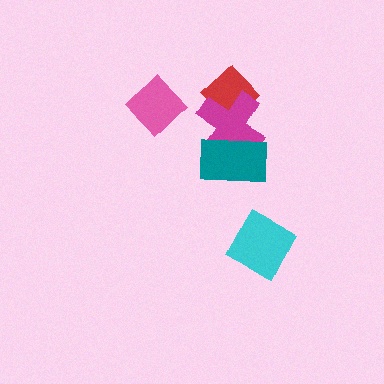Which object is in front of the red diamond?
The magenta cross is in front of the red diamond.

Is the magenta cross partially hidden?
Yes, it is partially covered by another shape.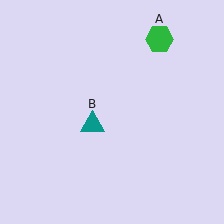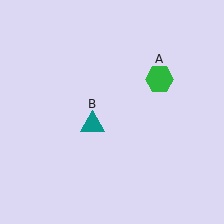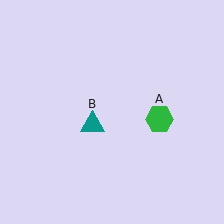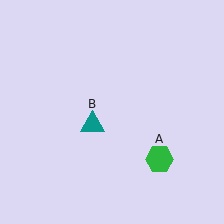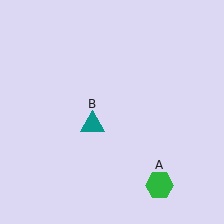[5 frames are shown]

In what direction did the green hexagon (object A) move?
The green hexagon (object A) moved down.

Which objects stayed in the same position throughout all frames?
Teal triangle (object B) remained stationary.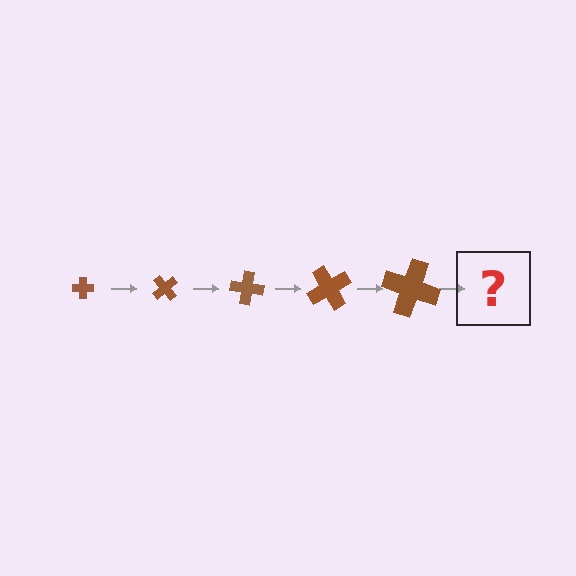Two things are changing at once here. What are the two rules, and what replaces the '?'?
The two rules are that the cross grows larger each step and it rotates 50 degrees each step. The '?' should be a cross, larger than the previous one and rotated 250 degrees from the start.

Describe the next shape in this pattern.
It should be a cross, larger than the previous one and rotated 250 degrees from the start.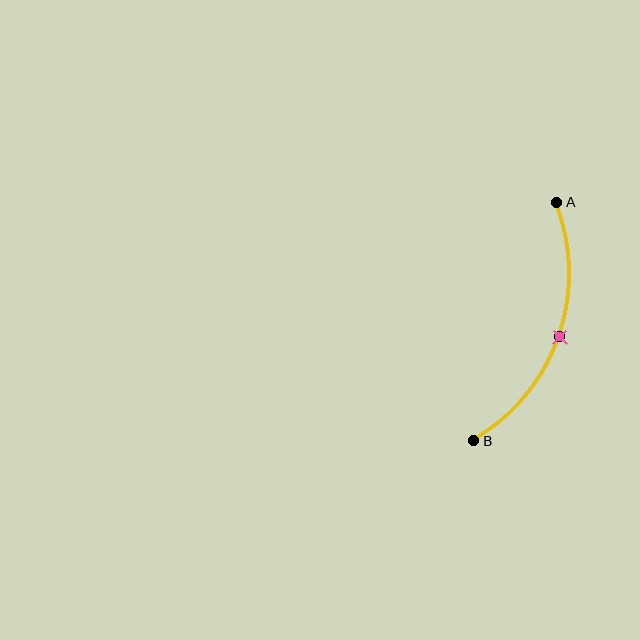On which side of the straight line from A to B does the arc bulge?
The arc bulges to the right of the straight line connecting A and B.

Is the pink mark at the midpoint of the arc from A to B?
Yes. The pink mark lies on the arc at equal arc-length from both A and B — it is the arc midpoint.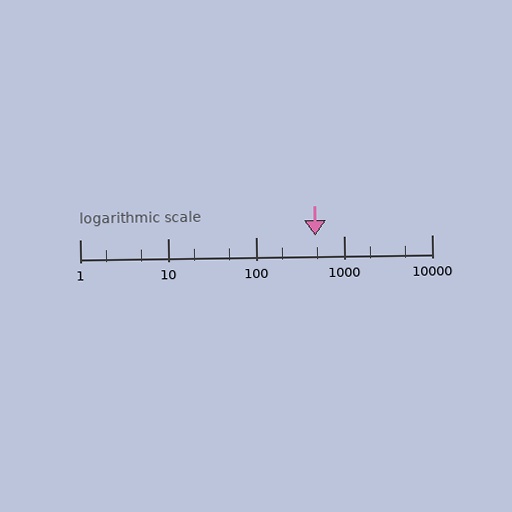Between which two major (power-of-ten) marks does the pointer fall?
The pointer is between 100 and 1000.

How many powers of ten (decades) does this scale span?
The scale spans 4 decades, from 1 to 10000.